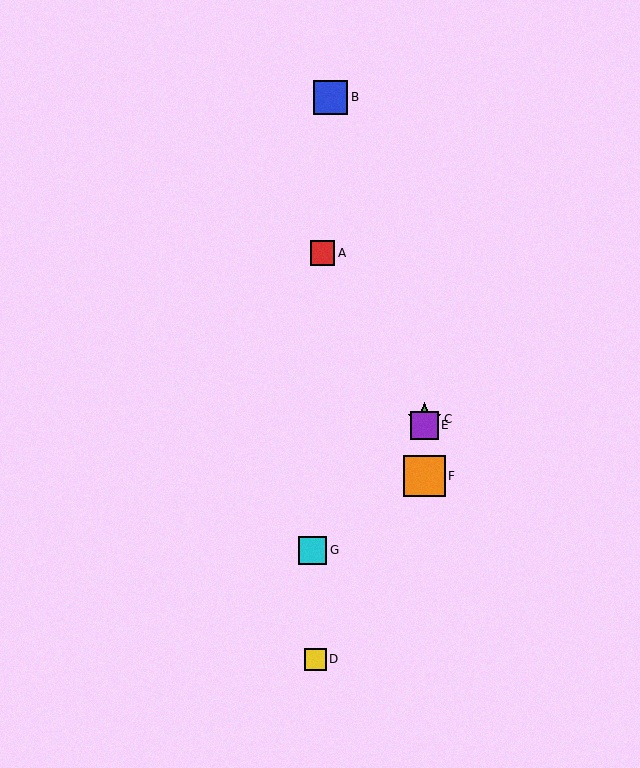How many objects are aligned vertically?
3 objects (C, E, F) are aligned vertically.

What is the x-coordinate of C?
Object C is at x≈424.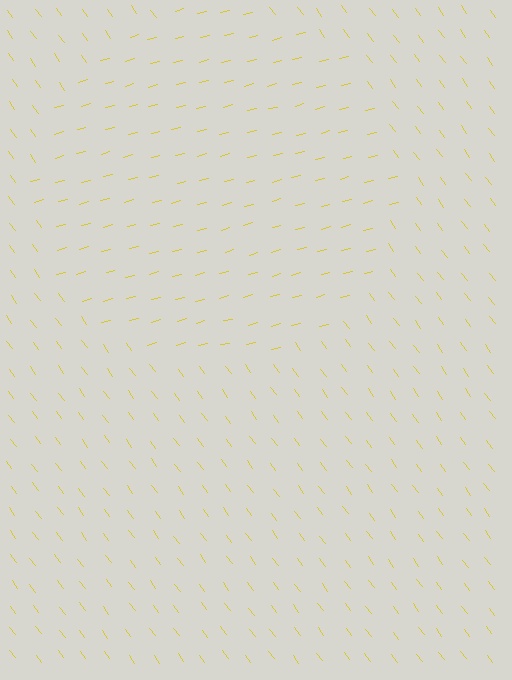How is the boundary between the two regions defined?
The boundary is defined purely by a change in line orientation (approximately 68 degrees difference). All lines are the same color and thickness.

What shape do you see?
I see a circle.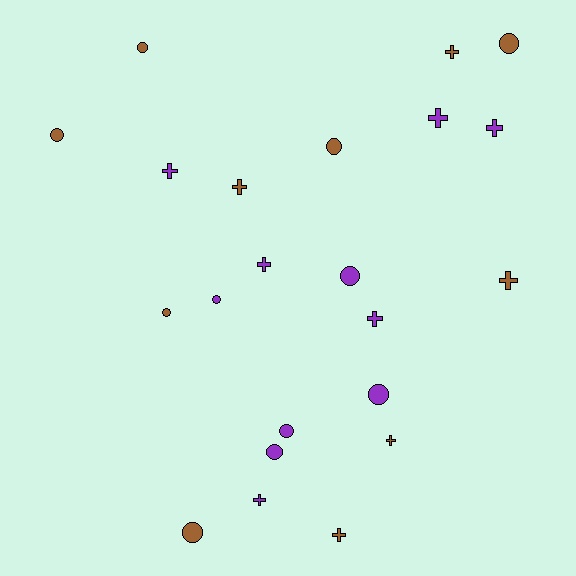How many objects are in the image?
There are 22 objects.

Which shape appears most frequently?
Circle, with 11 objects.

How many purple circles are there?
There are 5 purple circles.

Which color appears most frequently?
Brown, with 11 objects.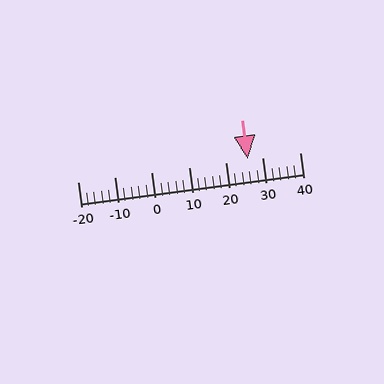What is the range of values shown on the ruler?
The ruler shows values from -20 to 40.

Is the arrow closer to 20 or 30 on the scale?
The arrow is closer to 30.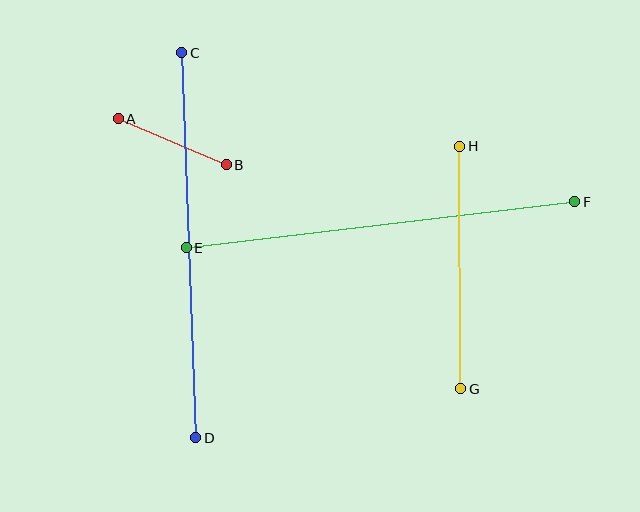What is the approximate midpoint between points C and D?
The midpoint is at approximately (189, 245) pixels.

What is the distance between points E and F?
The distance is approximately 391 pixels.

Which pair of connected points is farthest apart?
Points E and F are farthest apart.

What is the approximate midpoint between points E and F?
The midpoint is at approximately (380, 225) pixels.